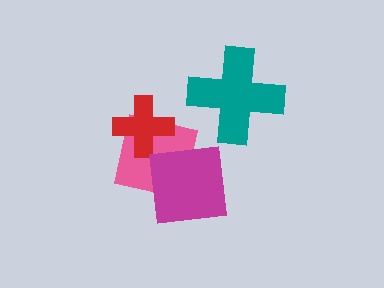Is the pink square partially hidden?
Yes, it is partially covered by another shape.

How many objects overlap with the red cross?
1 object overlaps with the red cross.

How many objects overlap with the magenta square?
1 object overlaps with the magenta square.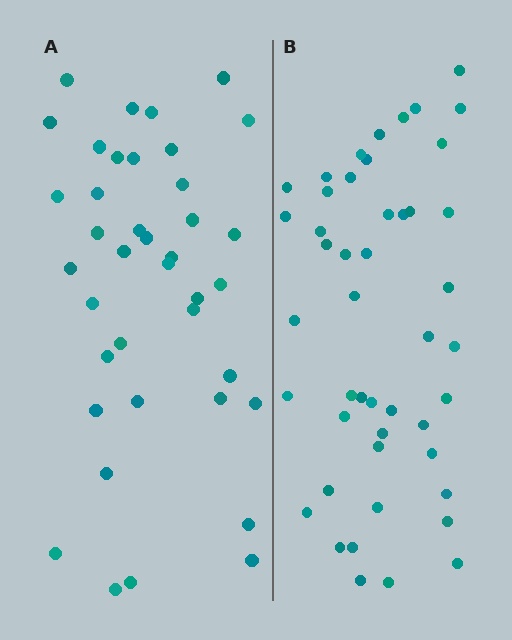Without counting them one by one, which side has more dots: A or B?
Region B (the right region) has more dots.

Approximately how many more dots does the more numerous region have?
Region B has roughly 8 or so more dots than region A.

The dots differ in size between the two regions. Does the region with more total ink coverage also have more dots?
No. Region A has more total ink coverage because its dots are larger, but region B actually contains more individual dots. Total area can be misleading — the number of items is what matters here.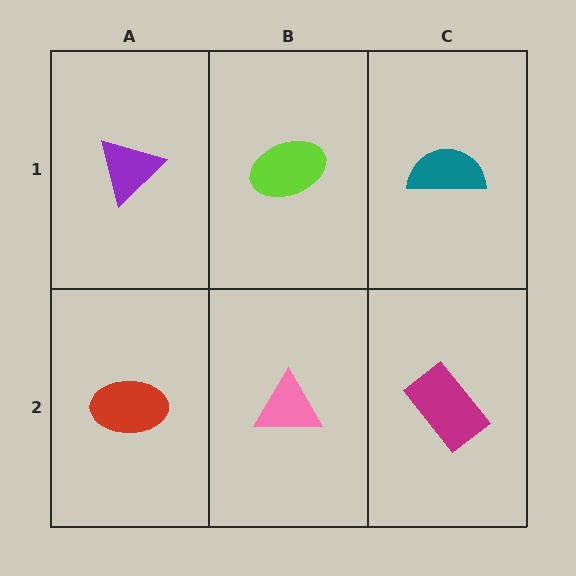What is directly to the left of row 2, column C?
A pink triangle.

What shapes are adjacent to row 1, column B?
A pink triangle (row 2, column B), a purple triangle (row 1, column A), a teal semicircle (row 1, column C).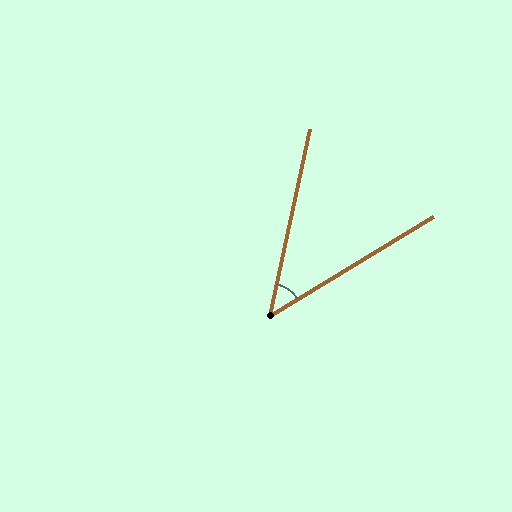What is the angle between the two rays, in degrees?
Approximately 47 degrees.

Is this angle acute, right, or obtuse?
It is acute.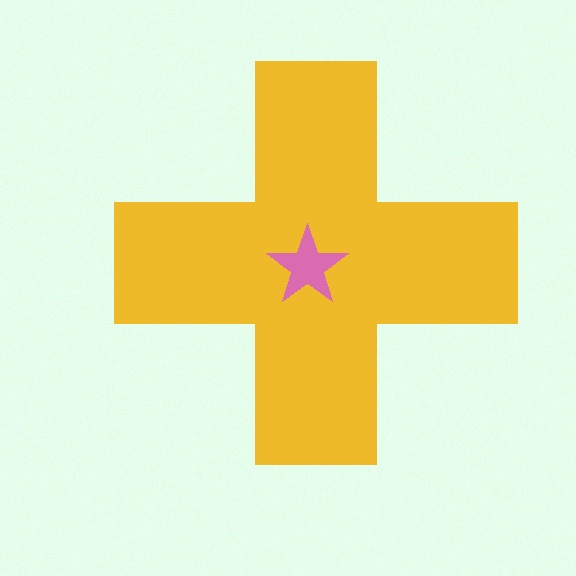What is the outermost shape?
The yellow cross.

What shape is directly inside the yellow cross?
The pink star.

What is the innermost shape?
The pink star.